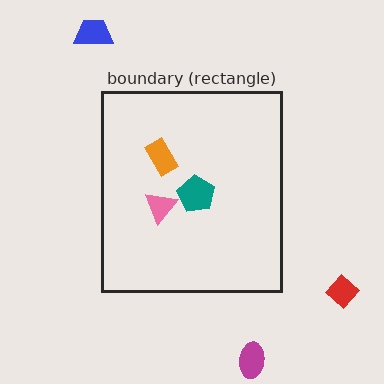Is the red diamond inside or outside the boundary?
Outside.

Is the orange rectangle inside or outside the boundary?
Inside.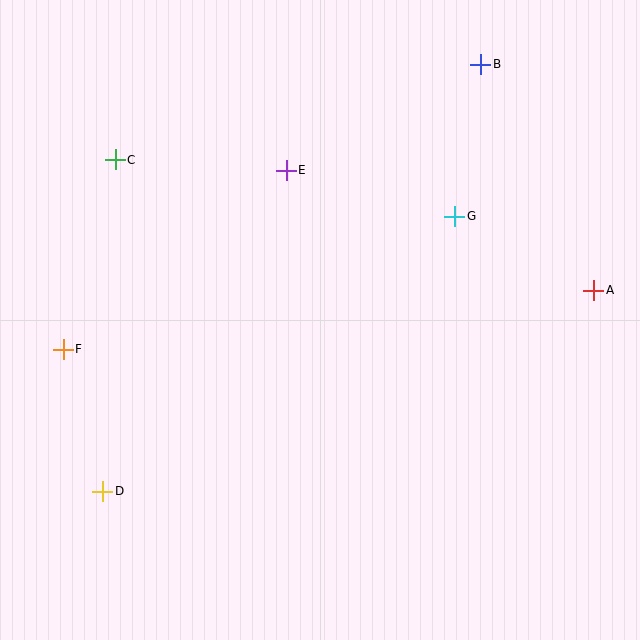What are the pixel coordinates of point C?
Point C is at (115, 160).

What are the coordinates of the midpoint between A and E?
The midpoint between A and E is at (440, 230).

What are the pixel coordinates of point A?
Point A is at (594, 290).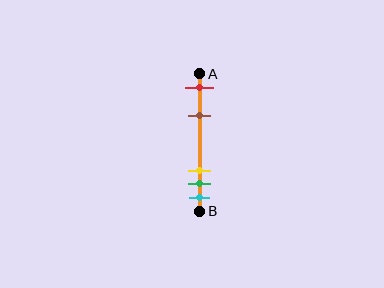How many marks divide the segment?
There are 5 marks dividing the segment.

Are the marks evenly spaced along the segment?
No, the marks are not evenly spaced.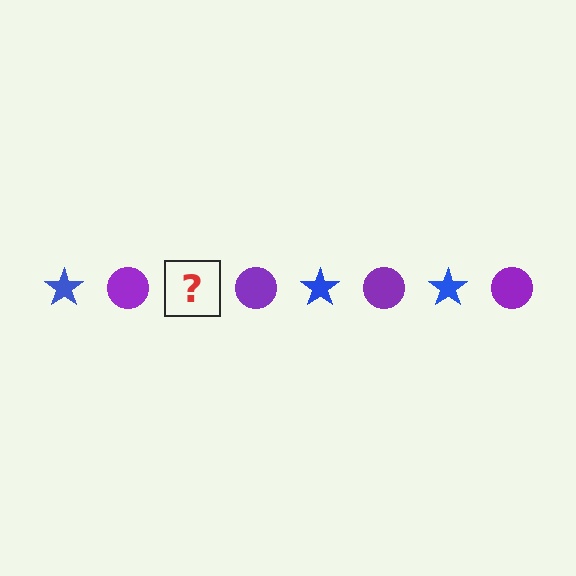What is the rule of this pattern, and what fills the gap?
The rule is that the pattern alternates between blue star and purple circle. The gap should be filled with a blue star.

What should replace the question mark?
The question mark should be replaced with a blue star.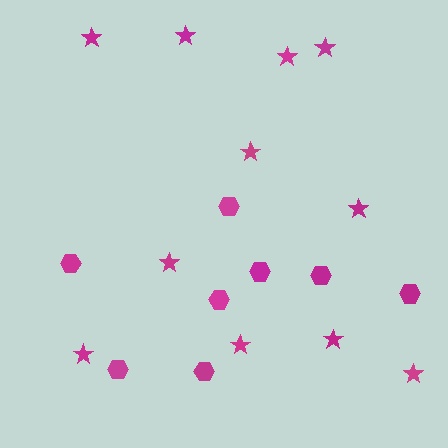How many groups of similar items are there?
There are 2 groups: one group of stars (11) and one group of hexagons (8).